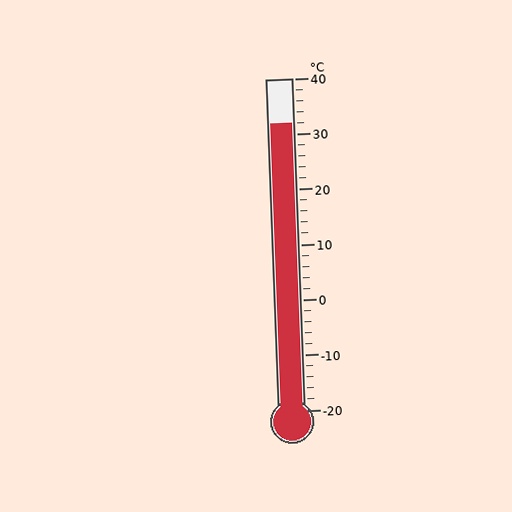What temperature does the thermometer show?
The thermometer shows approximately 32°C.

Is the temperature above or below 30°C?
The temperature is above 30°C.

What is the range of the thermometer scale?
The thermometer scale ranges from -20°C to 40°C.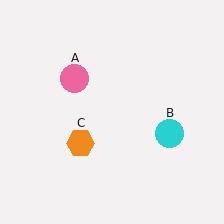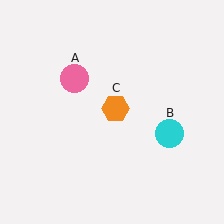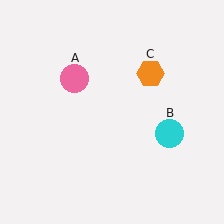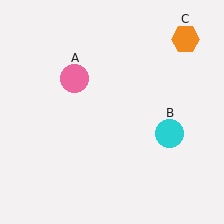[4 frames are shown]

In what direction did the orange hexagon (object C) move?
The orange hexagon (object C) moved up and to the right.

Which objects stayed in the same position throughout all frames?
Pink circle (object A) and cyan circle (object B) remained stationary.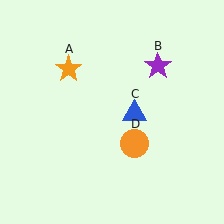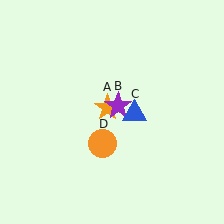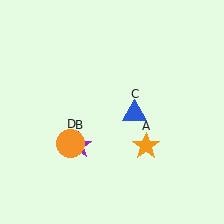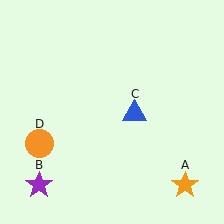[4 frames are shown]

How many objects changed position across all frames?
3 objects changed position: orange star (object A), purple star (object B), orange circle (object D).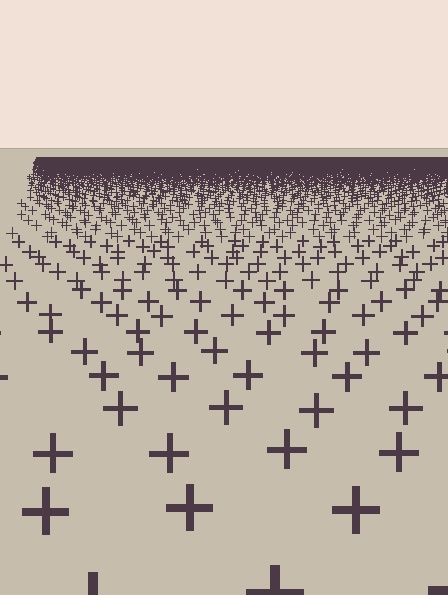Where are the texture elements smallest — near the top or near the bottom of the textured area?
Near the top.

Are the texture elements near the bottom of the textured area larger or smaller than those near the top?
Larger. Near the bottom, elements are closer to the viewer and appear at a bigger on-screen size.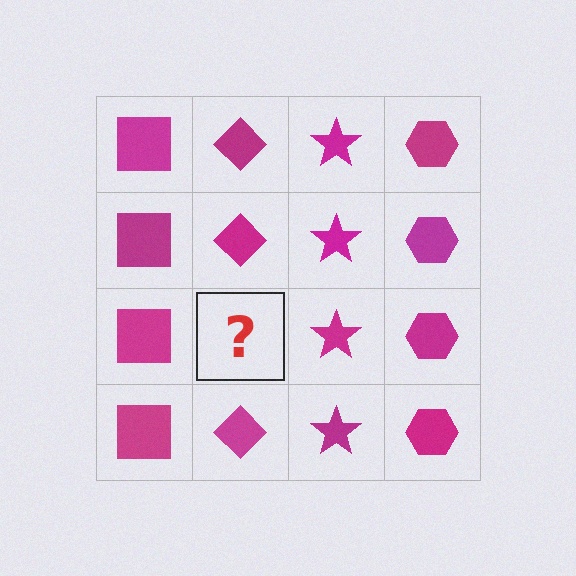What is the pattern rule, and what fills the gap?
The rule is that each column has a consistent shape. The gap should be filled with a magenta diamond.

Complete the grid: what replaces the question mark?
The question mark should be replaced with a magenta diamond.